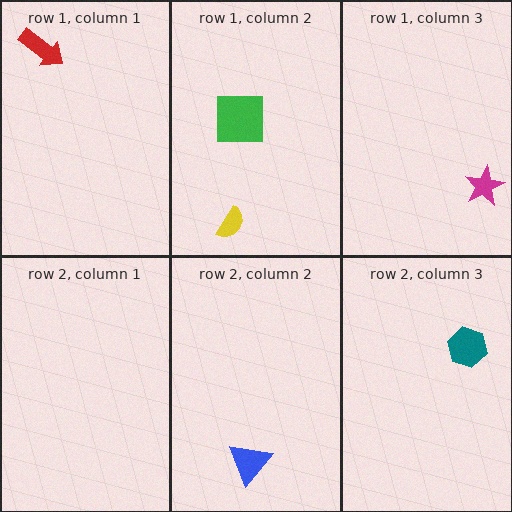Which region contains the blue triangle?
The row 2, column 2 region.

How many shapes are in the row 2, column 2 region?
1.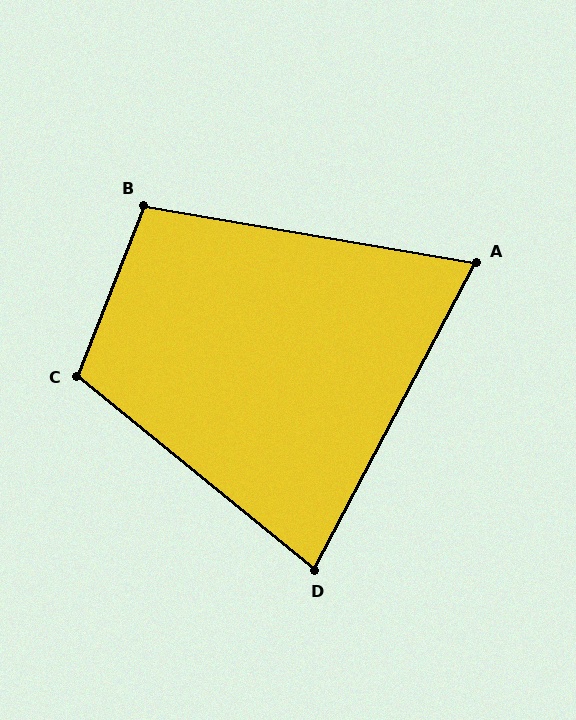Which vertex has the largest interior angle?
C, at approximately 108 degrees.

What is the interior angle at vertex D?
Approximately 79 degrees (acute).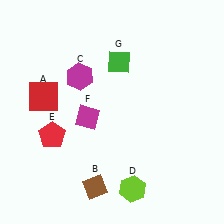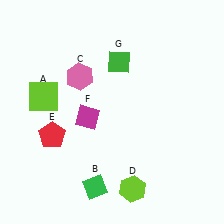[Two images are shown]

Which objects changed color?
A changed from red to lime. B changed from brown to green. C changed from magenta to pink.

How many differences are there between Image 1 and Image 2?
There are 3 differences between the two images.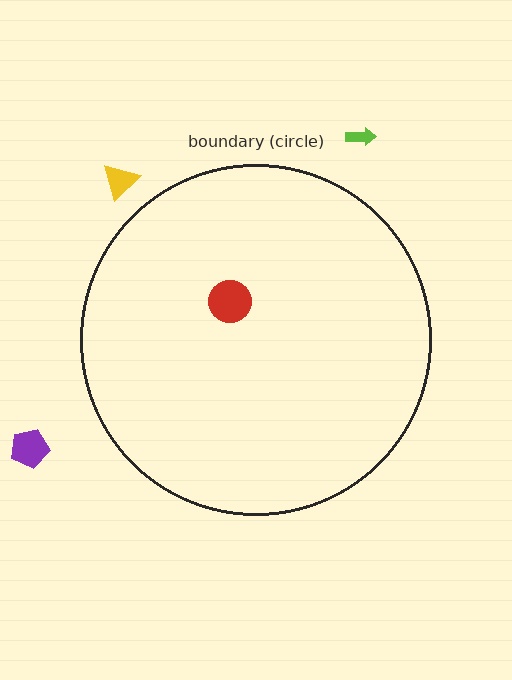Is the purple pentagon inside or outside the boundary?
Outside.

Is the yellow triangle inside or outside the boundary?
Outside.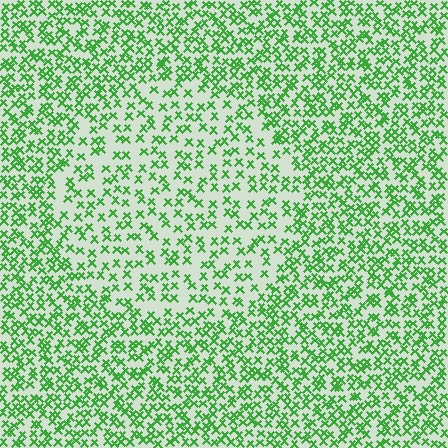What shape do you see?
I see a circle.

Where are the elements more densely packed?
The elements are more densely packed outside the circle boundary.